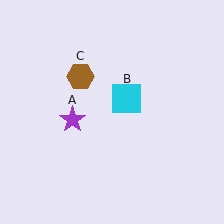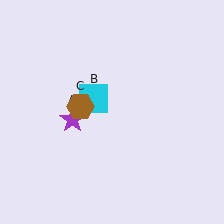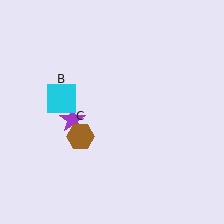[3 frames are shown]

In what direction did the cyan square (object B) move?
The cyan square (object B) moved left.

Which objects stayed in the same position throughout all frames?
Purple star (object A) remained stationary.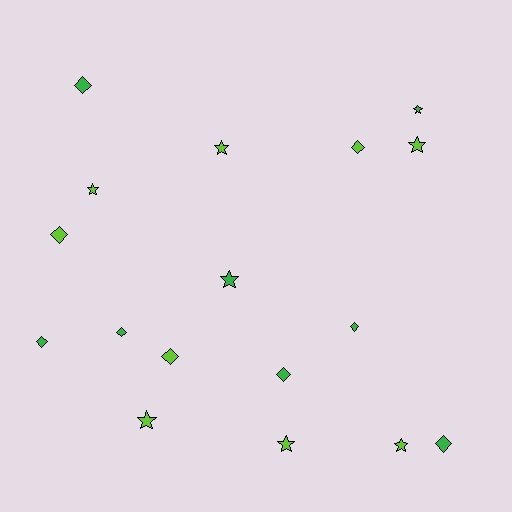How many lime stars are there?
There are 6 lime stars.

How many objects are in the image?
There are 17 objects.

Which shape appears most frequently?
Diamond, with 9 objects.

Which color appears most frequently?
Lime, with 9 objects.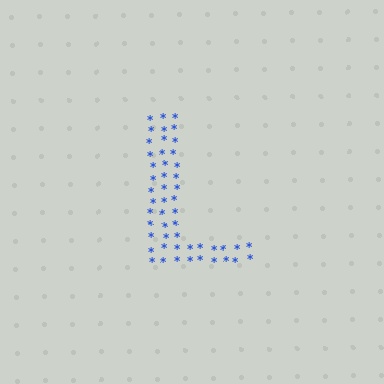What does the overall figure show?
The overall figure shows the letter L.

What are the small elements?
The small elements are asterisks.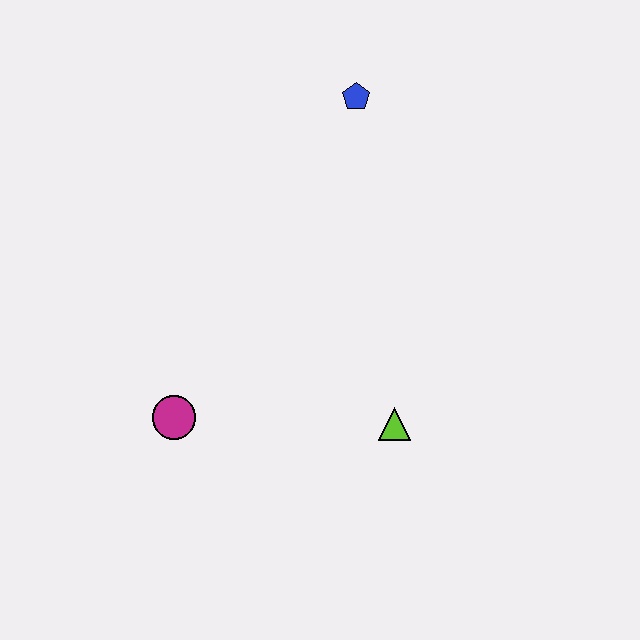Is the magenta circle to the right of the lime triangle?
No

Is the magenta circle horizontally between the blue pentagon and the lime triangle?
No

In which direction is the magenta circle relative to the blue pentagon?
The magenta circle is below the blue pentagon.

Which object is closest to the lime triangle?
The magenta circle is closest to the lime triangle.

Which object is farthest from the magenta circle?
The blue pentagon is farthest from the magenta circle.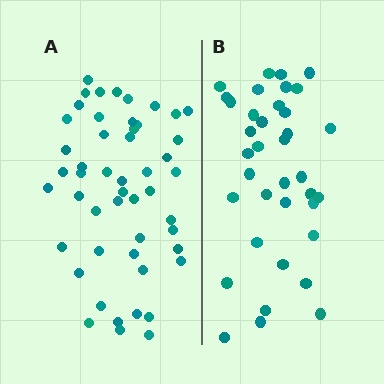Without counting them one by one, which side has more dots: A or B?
Region A (the left region) has more dots.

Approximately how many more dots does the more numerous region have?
Region A has approximately 15 more dots than region B.